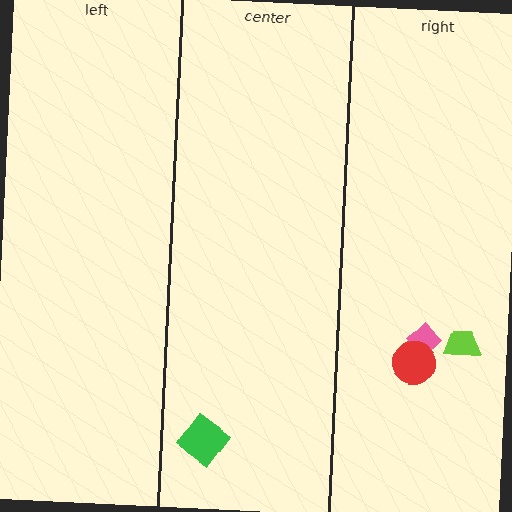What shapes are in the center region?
The green diamond.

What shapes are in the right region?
The pink diamond, the red circle, the lime trapezoid.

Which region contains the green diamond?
The center region.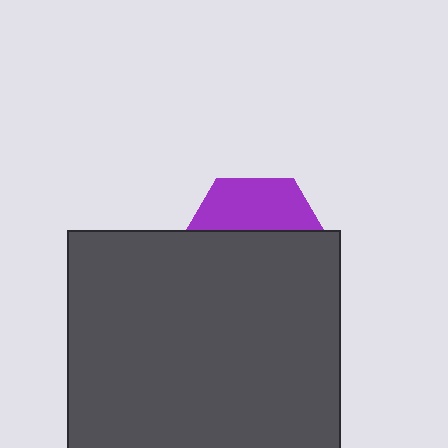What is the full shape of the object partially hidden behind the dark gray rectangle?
The partially hidden object is a purple hexagon.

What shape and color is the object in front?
The object in front is a dark gray rectangle.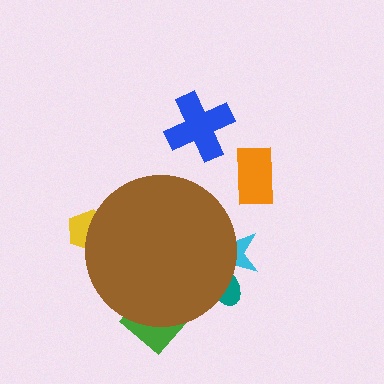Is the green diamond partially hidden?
Yes, the green diamond is partially hidden behind the brown circle.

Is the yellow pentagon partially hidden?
Yes, the yellow pentagon is partially hidden behind the brown circle.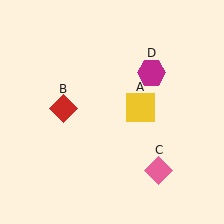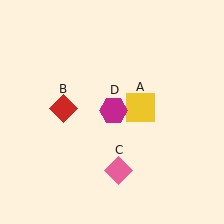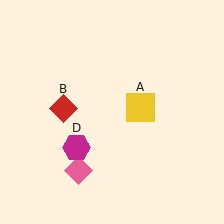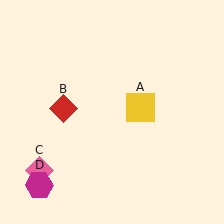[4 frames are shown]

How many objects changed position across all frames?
2 objects changed position: pink diamond (object C), magenta hexagon (object D).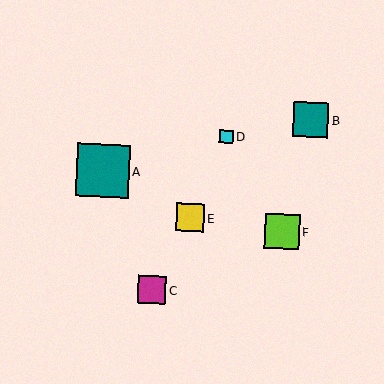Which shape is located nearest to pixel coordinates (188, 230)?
The yellow square (labeled E) at (190, 218) is nearest to that location.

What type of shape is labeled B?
Shape B is a teal square.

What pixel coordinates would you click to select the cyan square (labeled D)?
Click at (226, 137) to select the cyan square D.